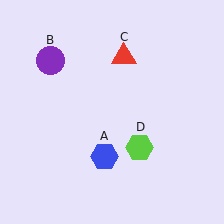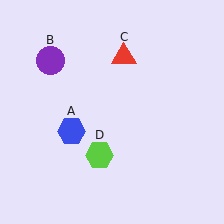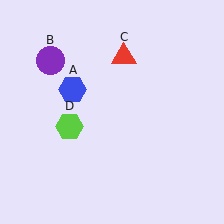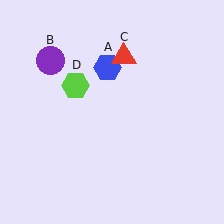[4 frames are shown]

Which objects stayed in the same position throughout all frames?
Purple circle (object B) and red triangle (object C) remained stationary.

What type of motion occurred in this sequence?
The blue hexagon (object A), lime hexagon (object D) rotated clockwise around the center of the scene.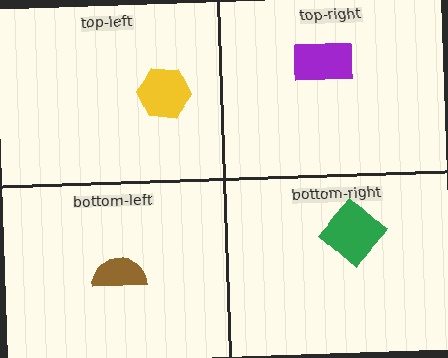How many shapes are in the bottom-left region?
1.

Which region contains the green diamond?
The bottom-right region.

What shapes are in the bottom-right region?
The green diamond.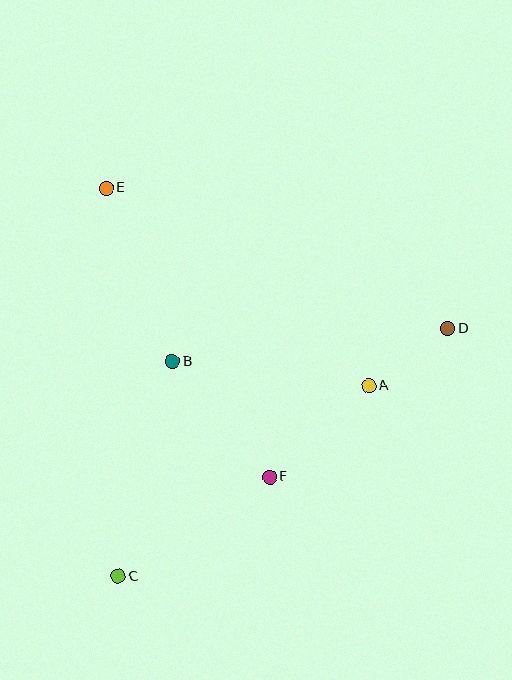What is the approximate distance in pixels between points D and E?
The distance between D and E is approximately 369 pixels.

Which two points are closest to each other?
Points A and D are closest to each other.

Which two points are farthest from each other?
Points C and D are farthest from each other.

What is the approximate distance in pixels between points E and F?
The distance between E and F is approximately 332 pixels.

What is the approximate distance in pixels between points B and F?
The distance between B and F is approximately 151 pixels.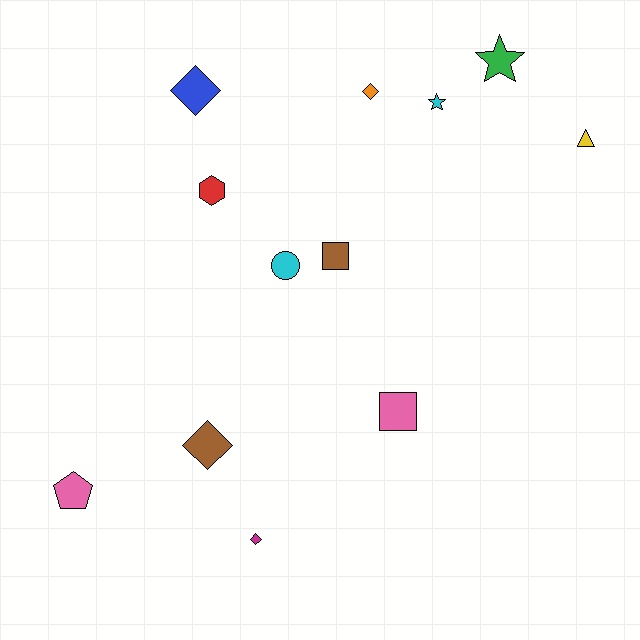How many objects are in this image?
There are 12 objects.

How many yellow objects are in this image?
There is 1 yellow object.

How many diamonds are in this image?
There are 4 diamonds.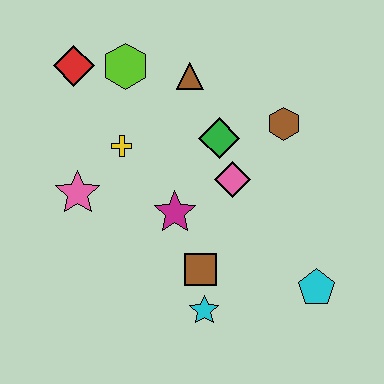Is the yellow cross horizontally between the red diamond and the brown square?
Yes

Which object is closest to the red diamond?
The lime hexagon is closest to the red diamond.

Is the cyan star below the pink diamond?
Yes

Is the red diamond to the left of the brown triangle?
Yes